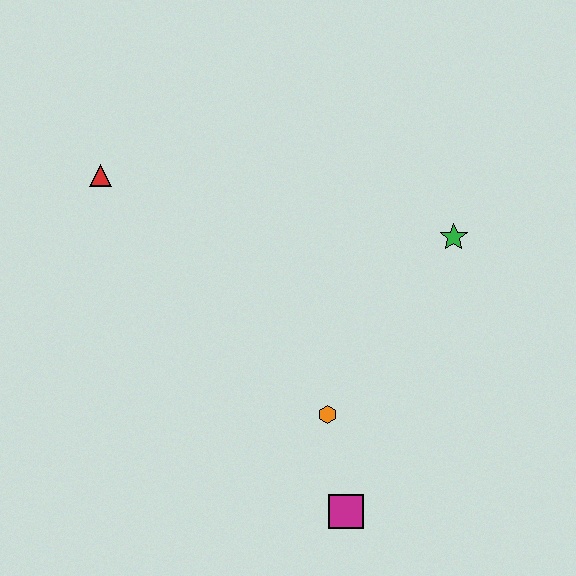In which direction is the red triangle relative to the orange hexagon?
The red triangle is above the orange hexagon.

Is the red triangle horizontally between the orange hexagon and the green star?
No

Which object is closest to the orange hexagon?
The magenta square is closest to the orange hexagon.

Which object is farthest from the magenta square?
The red triangle is farthest from the magenta square.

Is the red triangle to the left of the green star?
Yes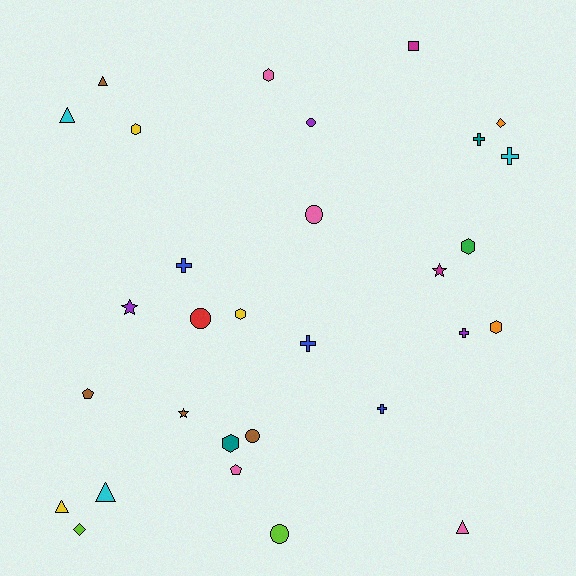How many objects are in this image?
There are 30 objects.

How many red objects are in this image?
There is 1 red object.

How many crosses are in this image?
There are 6 crosses.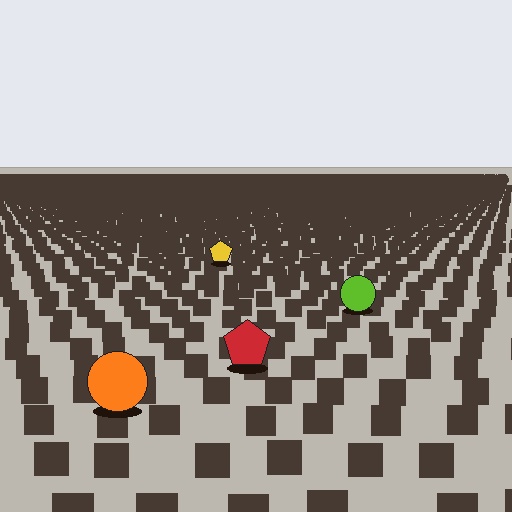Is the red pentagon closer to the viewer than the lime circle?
Yes. The red pentagon is closer — you can tell from the texture gradient: the ground texture is coarser near it.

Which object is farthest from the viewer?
The yellow pentagon is farthest from the viewer. It appears smaller and the ground texture around it is denser.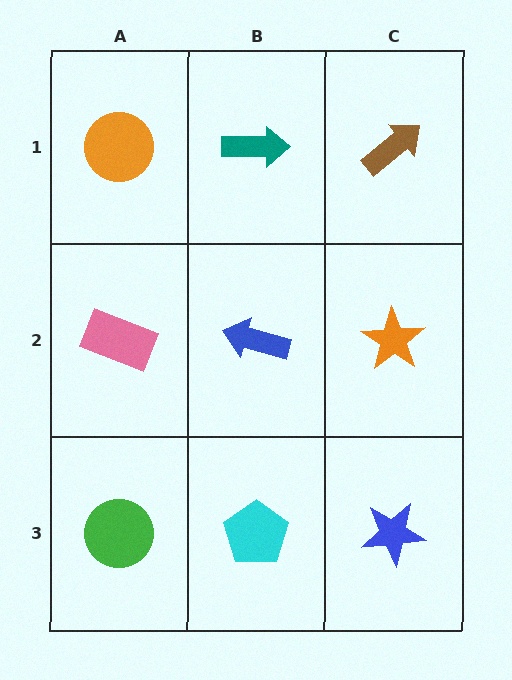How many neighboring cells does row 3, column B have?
3.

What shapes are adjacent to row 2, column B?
A teal arrow (row 1, column B), a cyan pentagon (row 3, column B), a pink rectangle (row 2, column A), an orange star (row 2, column C).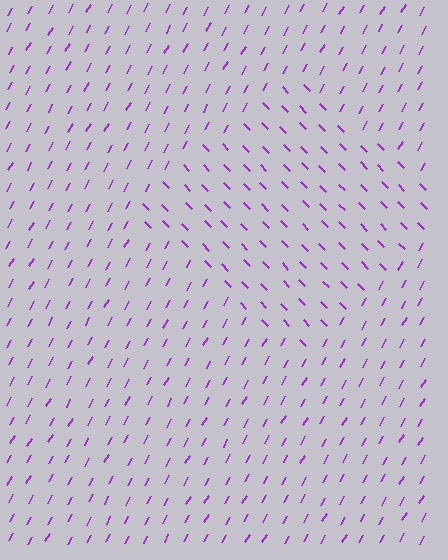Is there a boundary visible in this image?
Yes, there is a texture boundary formed by a change in line orientation.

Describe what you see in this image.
The image is filled with small purple line segments. A diamond region in the image has lines oriented differently from the surrounding lines, creating a visible texture boundary.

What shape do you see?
I see a diamond.